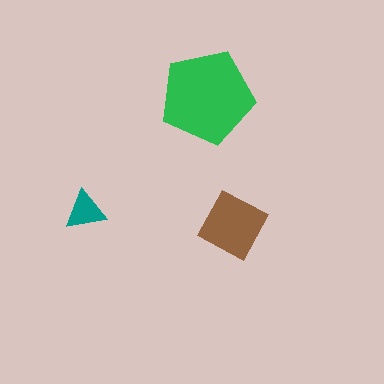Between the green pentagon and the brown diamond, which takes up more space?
The green pentagon.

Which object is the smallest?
The teal triangle.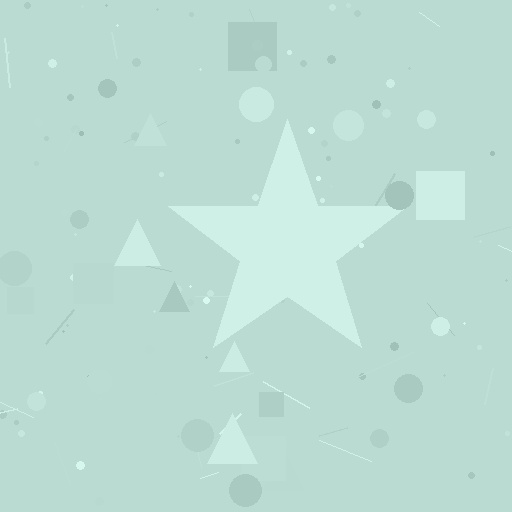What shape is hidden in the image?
A star is hidden in the image.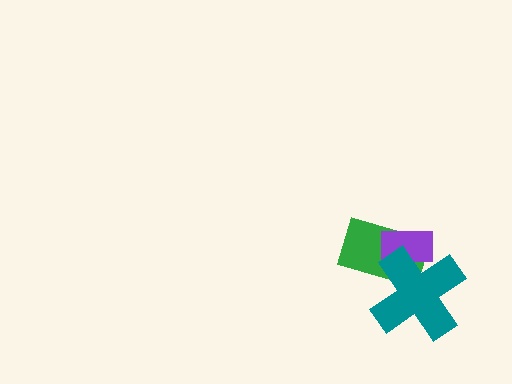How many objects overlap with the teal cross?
2 objects overlap with the teal cross.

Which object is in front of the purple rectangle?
The teal cross is in front of the purple rectangle.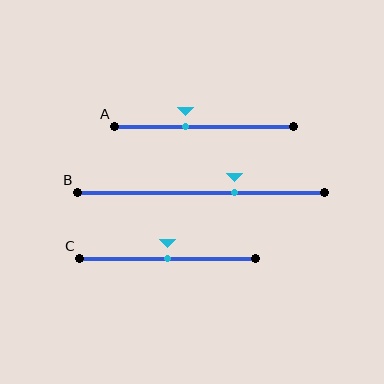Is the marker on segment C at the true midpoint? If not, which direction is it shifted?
Yes, the marker on segment C is at the true midpoint.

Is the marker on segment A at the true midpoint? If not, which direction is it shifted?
No, the marker on segment A is shifted to the left by about 10% of the segment length.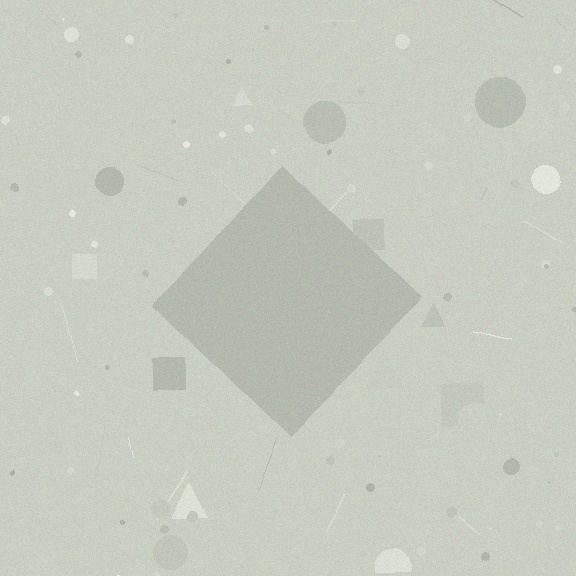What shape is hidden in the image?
A diamond is hidden in the image.